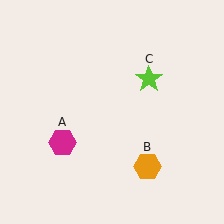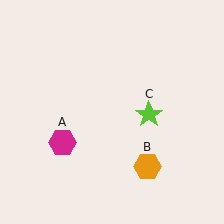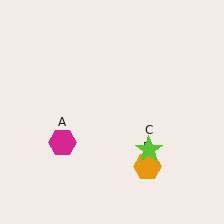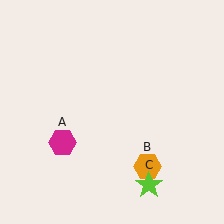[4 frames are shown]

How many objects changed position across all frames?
1 object changed position: lime star (object C).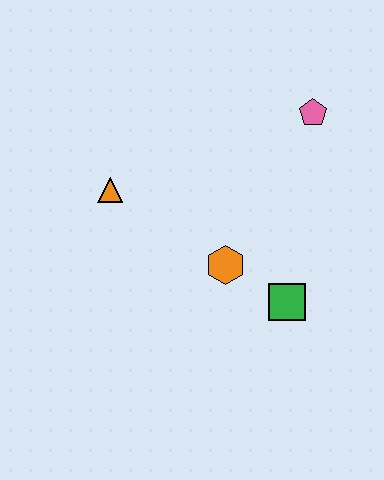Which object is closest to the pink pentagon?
The orange hexagon is closest to the pink pentagon.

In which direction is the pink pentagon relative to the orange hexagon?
The pink pentagon is above the orange hexagon.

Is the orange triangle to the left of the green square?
Yes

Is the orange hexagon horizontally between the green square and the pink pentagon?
No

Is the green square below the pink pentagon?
Yes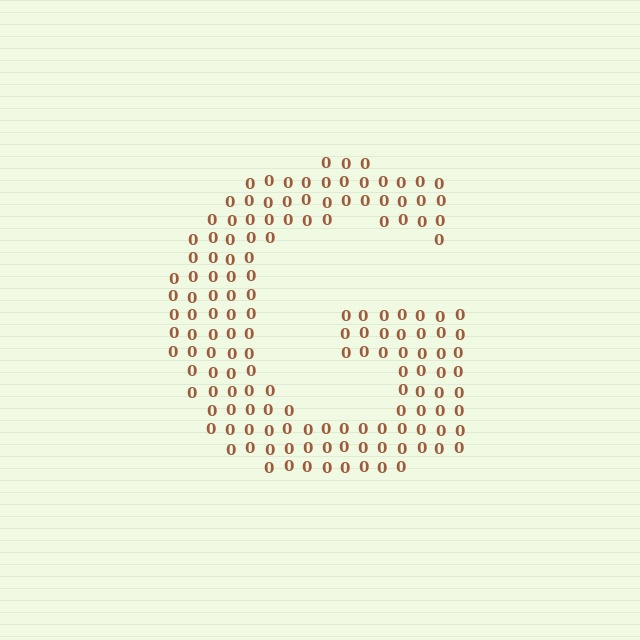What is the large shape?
The large shape is the letter G.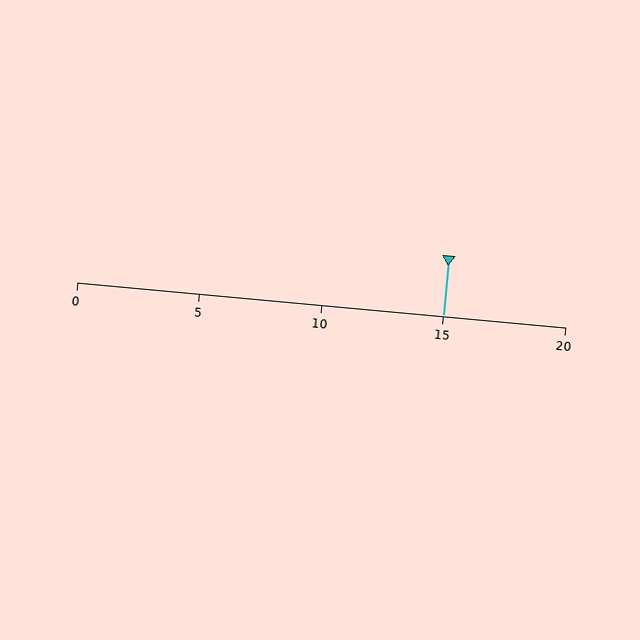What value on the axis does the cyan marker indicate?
The marker indicates approximately 15.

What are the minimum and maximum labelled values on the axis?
The axis runs from 0 to 20.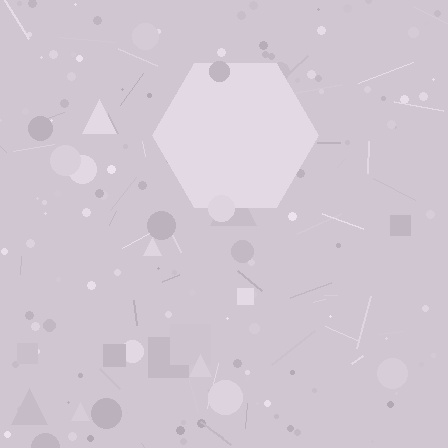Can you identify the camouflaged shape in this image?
The camouflaged shape is a hexagon.